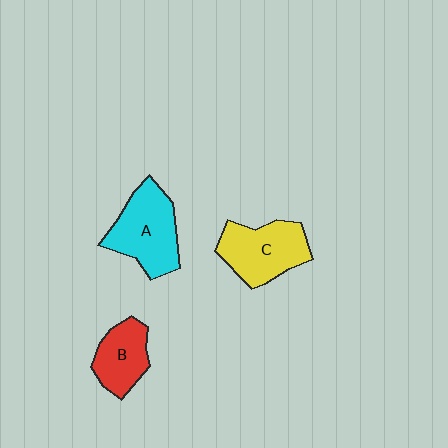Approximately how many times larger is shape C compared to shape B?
Approximately 1.4 times.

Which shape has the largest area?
Shape A (cyan).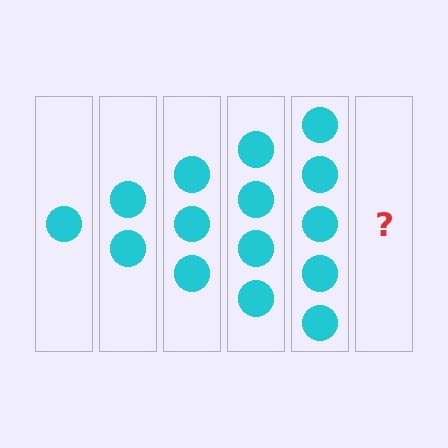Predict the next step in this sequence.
The next step is 6 circles.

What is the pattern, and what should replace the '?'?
The pattern is that each step adds one more circle. The '?' should be 6 circles.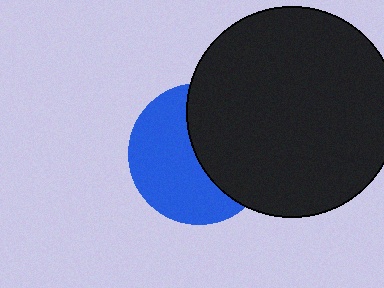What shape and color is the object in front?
The object in front is a black circle.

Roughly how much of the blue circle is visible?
About half of it is visible (roughly 54%).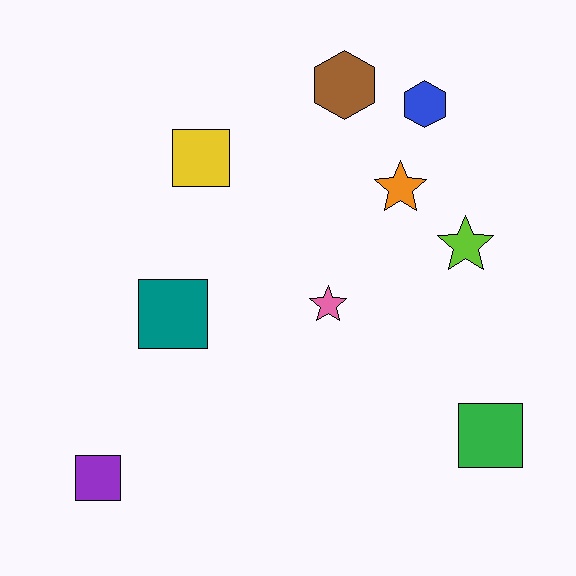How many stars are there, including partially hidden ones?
There are 3 stars.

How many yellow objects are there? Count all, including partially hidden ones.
There is 1 yellow object.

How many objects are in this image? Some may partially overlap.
There are 9 objects.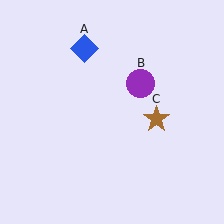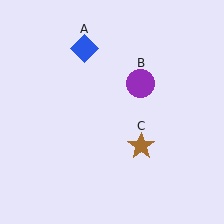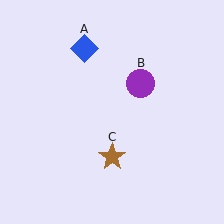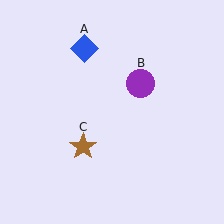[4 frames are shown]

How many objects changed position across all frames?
1 object changed position: brown star (object C).